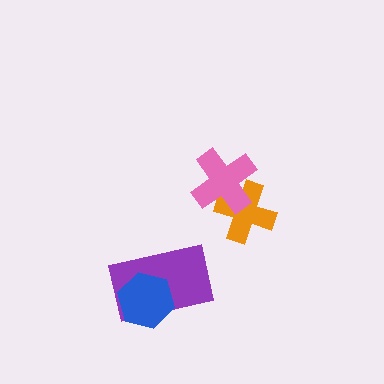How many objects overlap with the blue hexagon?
1 object overlaps with the blue hexagon.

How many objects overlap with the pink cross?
1 object overlaps with the pink cross.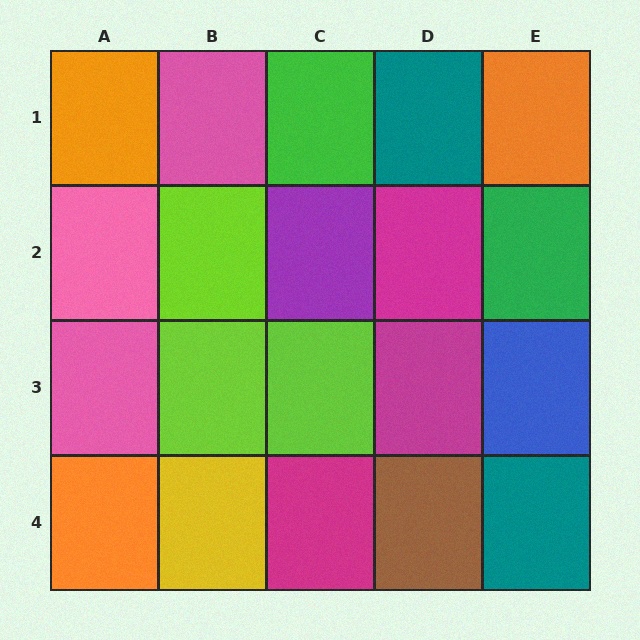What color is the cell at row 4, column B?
Yellow.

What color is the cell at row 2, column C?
Purple.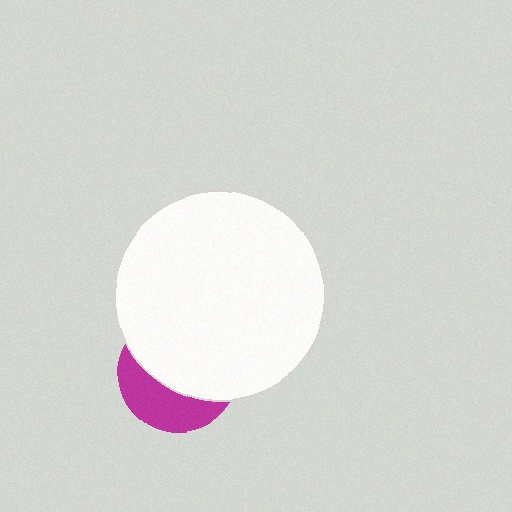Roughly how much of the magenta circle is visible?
A small part of it is visible (roughly 37%).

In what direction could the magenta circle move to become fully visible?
The magenta circle could move down. That would shift it out from behind the white circle entirely.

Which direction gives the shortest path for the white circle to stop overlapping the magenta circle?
Moving up gives the shortest separation.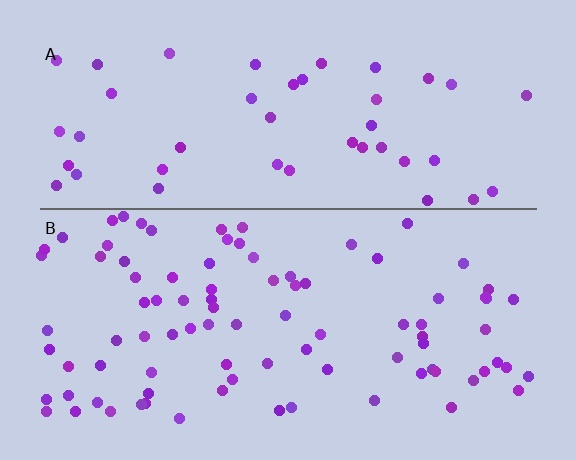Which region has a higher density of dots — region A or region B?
B (the bottom).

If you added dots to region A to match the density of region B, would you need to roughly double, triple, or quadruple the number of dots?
Approximately double.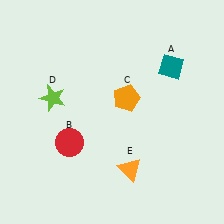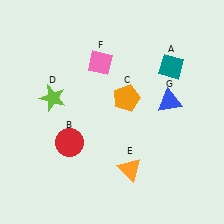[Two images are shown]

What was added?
A pink diamond (F), a blue triangle (G) were added in Image 2.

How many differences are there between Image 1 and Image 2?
There are 2 differences between the two images.